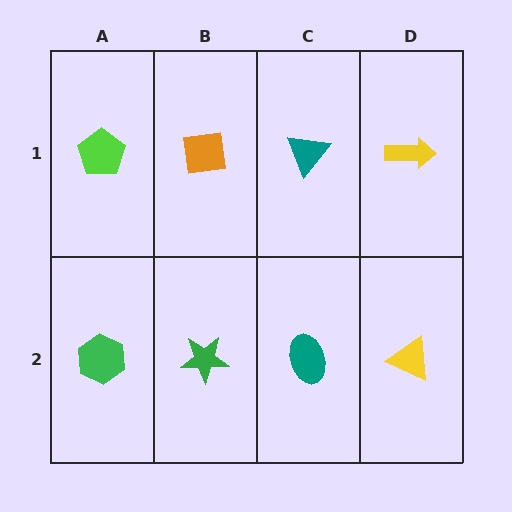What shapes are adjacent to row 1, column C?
A teal ellipse (row 2, column C), an orange square (row 1, column B), a yellow arrow (row 1, column D).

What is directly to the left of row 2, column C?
A green star.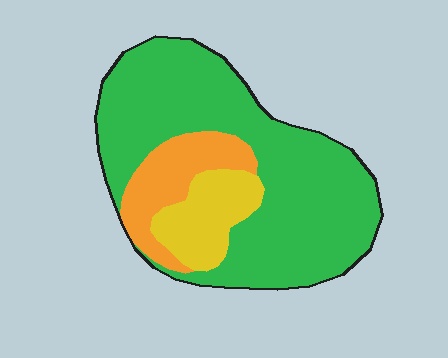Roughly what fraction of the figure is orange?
Orange covers 15% of the figure.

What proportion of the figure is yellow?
Yellow takes up about one eighth (1/8) of the figure.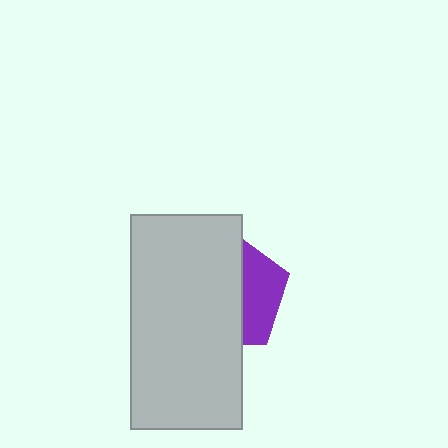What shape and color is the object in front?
The object in front is a light gray rectangle.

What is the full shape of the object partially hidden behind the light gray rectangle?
The partially hidden object is a purple pentagon.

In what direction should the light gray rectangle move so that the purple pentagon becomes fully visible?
The light gray rectangle should move left. That is the shortest direction to clear the overlap and leave the purple pentagon fully visible.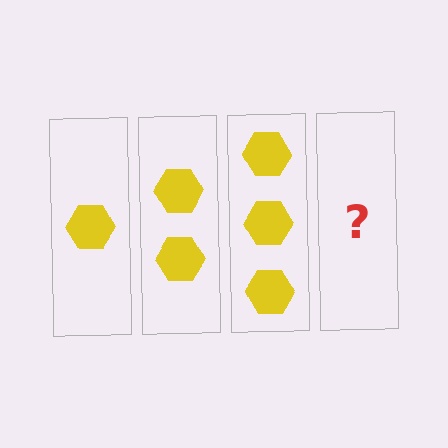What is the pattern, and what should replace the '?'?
The pattern is that each step adds one more hexagon. The '?' should be 4 hexagons.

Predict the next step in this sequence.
The next step is 4 hexagons.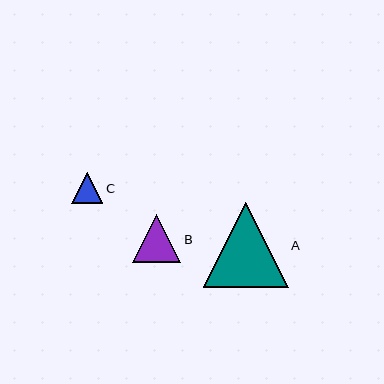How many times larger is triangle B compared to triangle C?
Triangle B is approximately 1.5 times the size of triangle C.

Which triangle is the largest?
Triangle A is the largest with a size of approximately 85 pixels.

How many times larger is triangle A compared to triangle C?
Triangle A is approximately 2.7 times the size of triangle C.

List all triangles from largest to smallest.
From largest to smallest: A, B, C.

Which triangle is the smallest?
Triangle C is the smallest with a size of approximately 32 pixels.